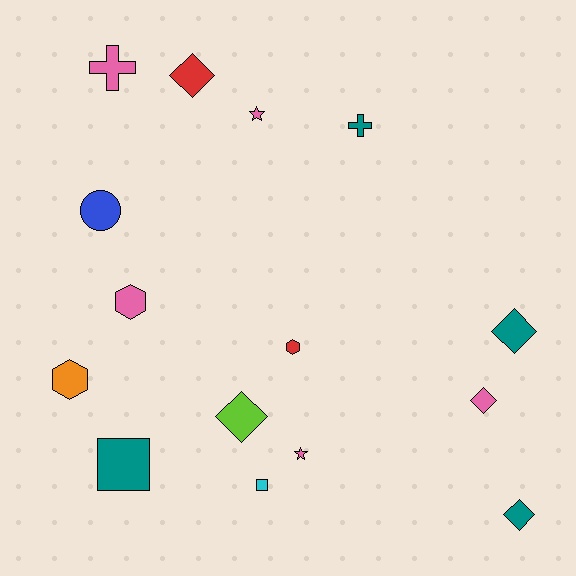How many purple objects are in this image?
There are no purple objects.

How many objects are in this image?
There are 15 objects.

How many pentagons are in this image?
There are no pentagons.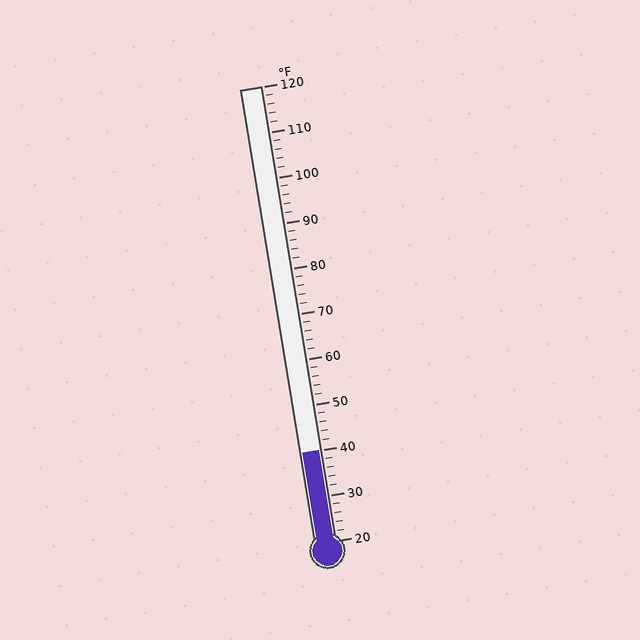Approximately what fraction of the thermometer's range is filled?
The thermometer is filled to approximately 20% of its range.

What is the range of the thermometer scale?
The thermometer scale ranges from 20°F to 120°F.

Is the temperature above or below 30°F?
The temperature is above 30°F.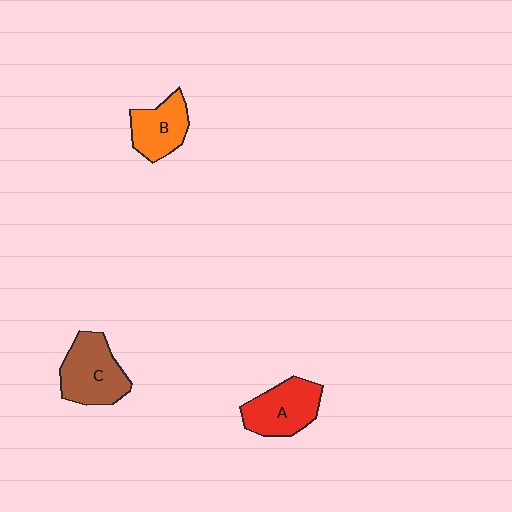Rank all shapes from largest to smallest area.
From largest to smallest: C (brown), A (red), B (orange).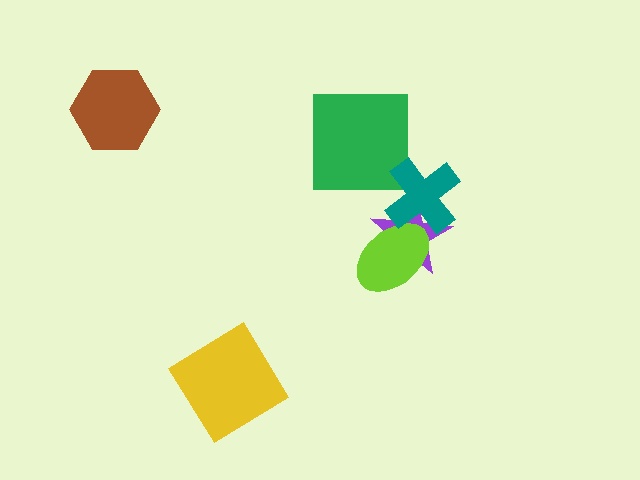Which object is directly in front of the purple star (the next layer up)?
The lime ellipse is directly in front of the purple star.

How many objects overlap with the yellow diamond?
0 objects overlap with the yellow diamond.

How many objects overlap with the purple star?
2 objects overlap with the purple star.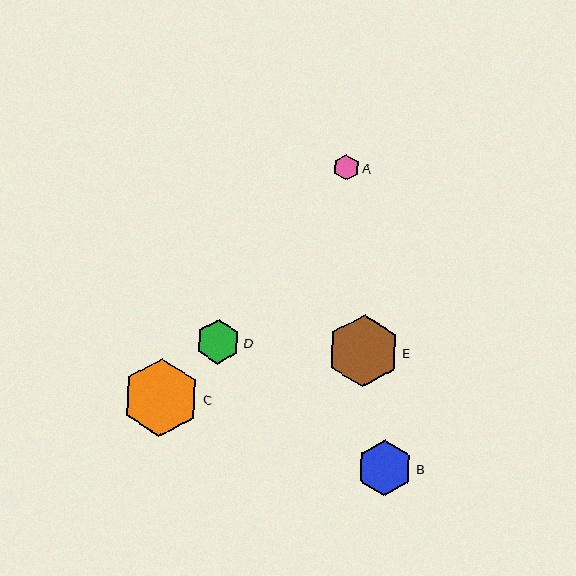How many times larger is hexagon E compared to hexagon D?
Hexagon E is approximately 1.6 times the size of hexagon D.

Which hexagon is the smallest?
Hexagon A is the smallest with a size of approximately 26 pixels.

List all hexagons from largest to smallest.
From largest to smallest: C, E, B, D, A.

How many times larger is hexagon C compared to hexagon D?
Hexagon C is approximately 1.7 times the size of hexagon D.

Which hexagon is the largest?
Hexagon C is the largest with a size of approximately 78 pixels.